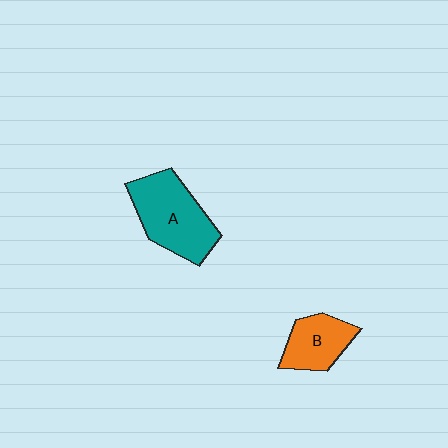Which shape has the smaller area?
Shape B (orange).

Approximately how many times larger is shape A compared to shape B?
Approximately 1.6 times.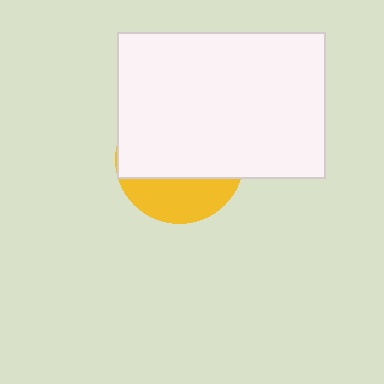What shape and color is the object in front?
The object in front is a white rectangle.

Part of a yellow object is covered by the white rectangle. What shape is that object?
It is a circle.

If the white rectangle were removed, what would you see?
You would see the complete yellow circle.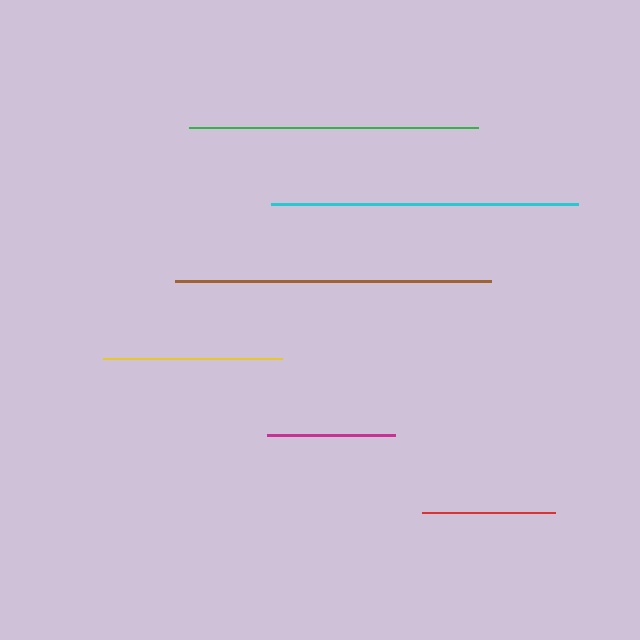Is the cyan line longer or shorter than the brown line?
The brown line is longer than the cyan line.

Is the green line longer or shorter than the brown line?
The brown line is longer than the green line.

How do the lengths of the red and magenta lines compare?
The red and magenta lines are approximately the same length.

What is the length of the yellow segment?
The yellow segment is approximately 180 pixels long.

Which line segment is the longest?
The brown line is the longest at approximately 316 pixels.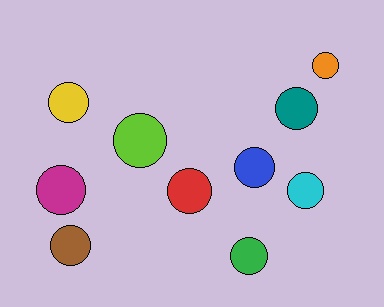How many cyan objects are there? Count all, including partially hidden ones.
There is 1 cyan object.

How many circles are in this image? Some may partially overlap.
There are 10 circles.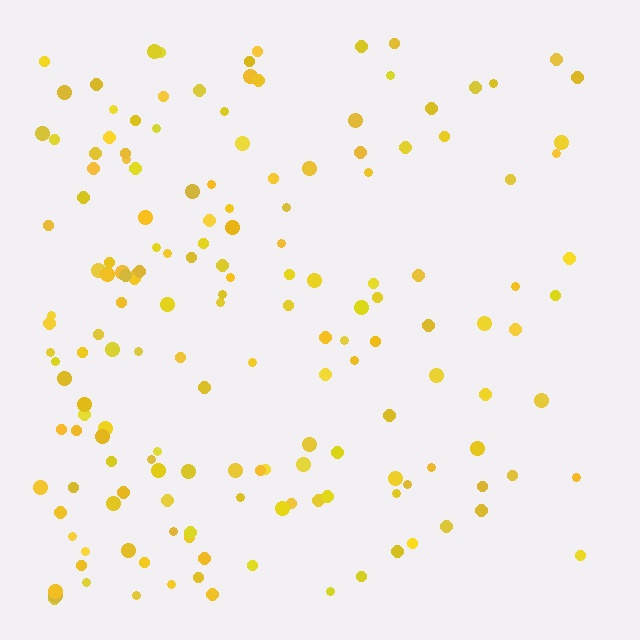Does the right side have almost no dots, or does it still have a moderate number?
Still a moderate number, just noticeably fewer than the left.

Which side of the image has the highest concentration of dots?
The left.